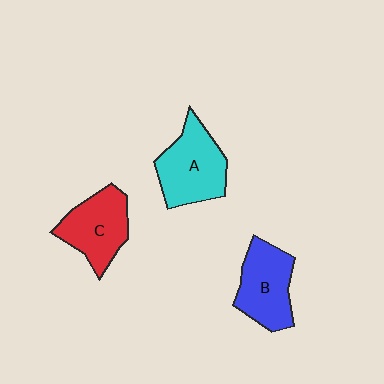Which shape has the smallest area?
Shape C (red).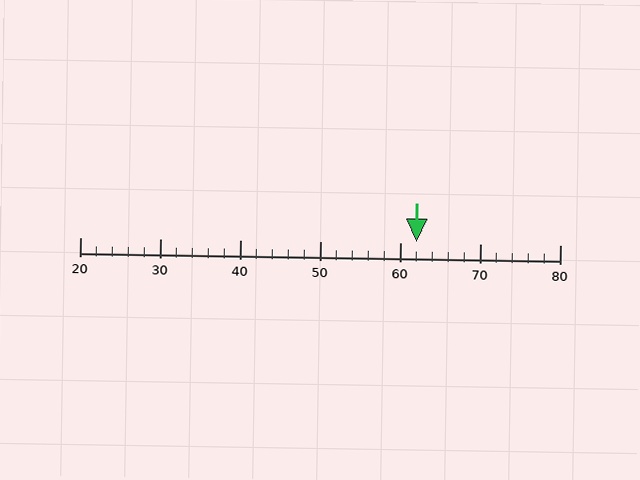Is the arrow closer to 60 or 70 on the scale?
The arrow is closer to 60.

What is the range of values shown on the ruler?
The ruler shows values from 20 to 80.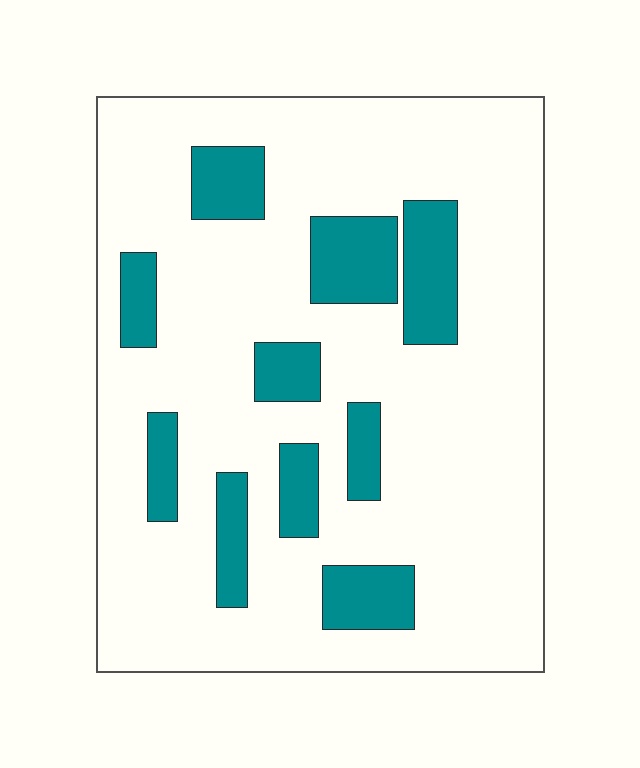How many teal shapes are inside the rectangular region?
10.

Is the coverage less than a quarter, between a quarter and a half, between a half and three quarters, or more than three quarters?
Less than a quarter.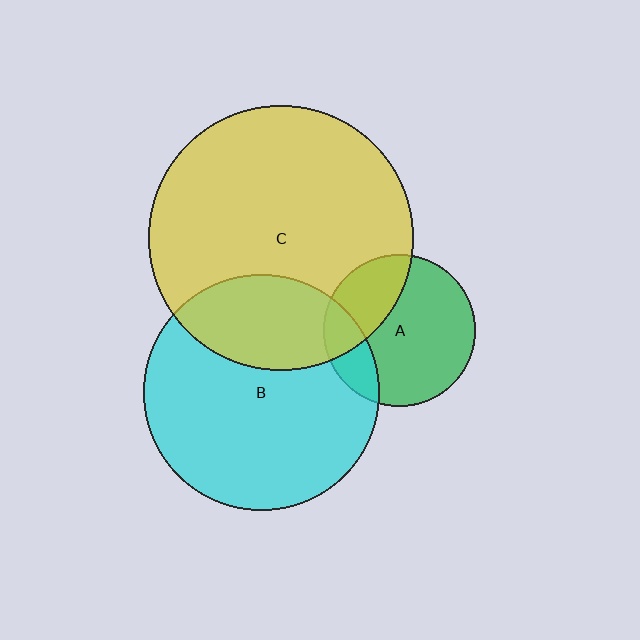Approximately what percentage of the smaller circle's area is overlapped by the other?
Approximately 30%.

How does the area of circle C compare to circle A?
Approximately 3.1 times.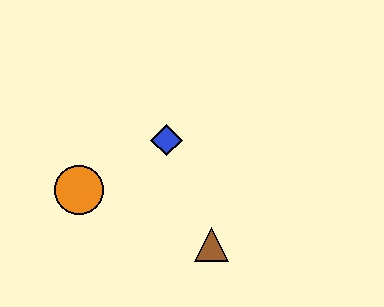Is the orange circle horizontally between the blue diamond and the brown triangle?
No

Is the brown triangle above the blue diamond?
No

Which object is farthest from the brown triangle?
The orange circle is farthest from the brown triangle.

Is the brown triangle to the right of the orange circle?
Yes